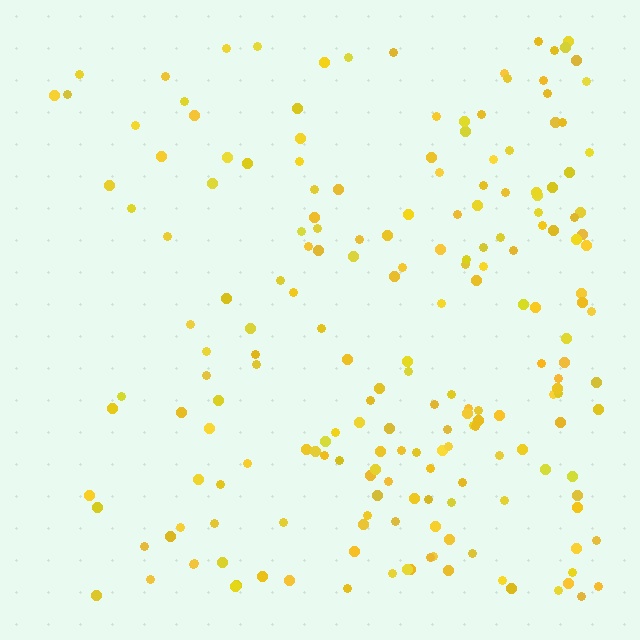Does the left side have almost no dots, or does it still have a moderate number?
Still a moderate number, just noticeably fewer than the right.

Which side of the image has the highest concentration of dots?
The right.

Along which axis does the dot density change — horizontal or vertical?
Horizontal.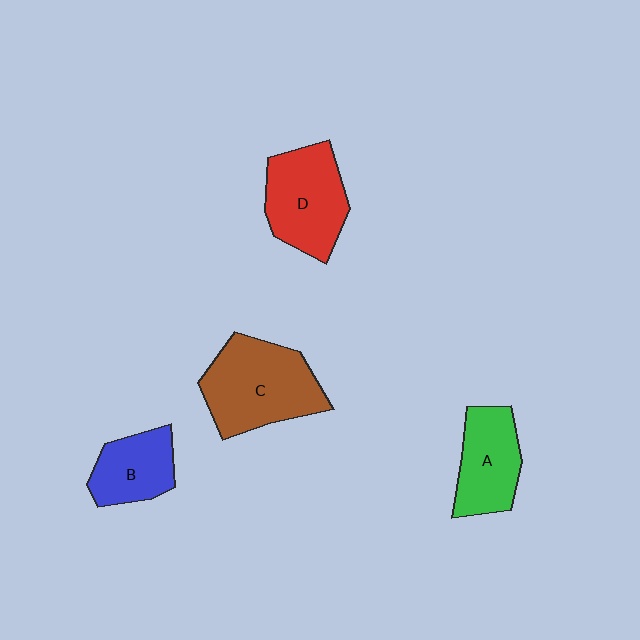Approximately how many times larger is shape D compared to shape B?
Approximately 1.4 times.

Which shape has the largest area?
Shape C (brown).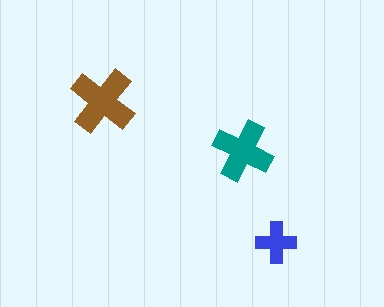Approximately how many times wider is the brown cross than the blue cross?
About 1.5 times wider.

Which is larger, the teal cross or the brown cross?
The brown one.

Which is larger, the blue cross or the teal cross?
The teal one.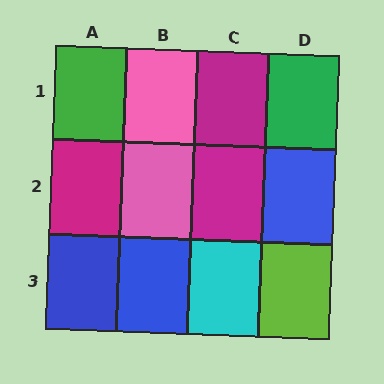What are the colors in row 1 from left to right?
Green, pink, magenta, green.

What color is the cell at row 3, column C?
Cyan.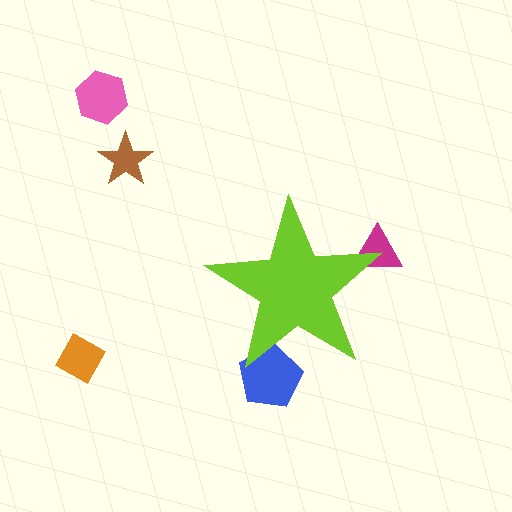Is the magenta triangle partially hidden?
Yes, the magenta triangle is partially hidden behind the lime star.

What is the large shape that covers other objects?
A lime star.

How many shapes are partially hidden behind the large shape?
2 shapes are partially hidden.